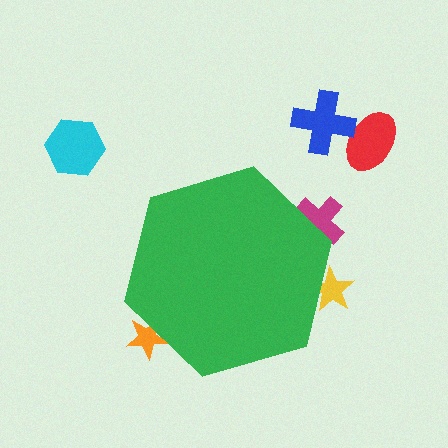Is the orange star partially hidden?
Yes, the orange star is partially hidden behind the green hexagon.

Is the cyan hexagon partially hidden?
No, the cyan hexagon is fully visible.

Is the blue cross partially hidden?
No, the blue cross is fully visible.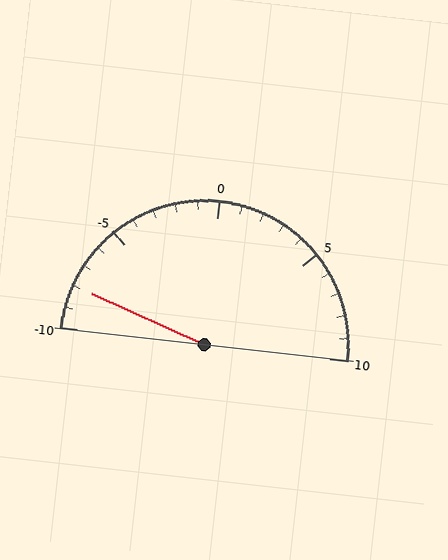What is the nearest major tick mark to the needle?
The nearest major tick mark is -10.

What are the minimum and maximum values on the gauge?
The gauge ranges from -10 to 10.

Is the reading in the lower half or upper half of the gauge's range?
The reading is in the lower half of the range (-10 to 10).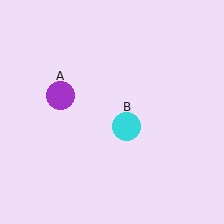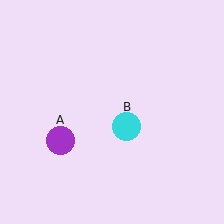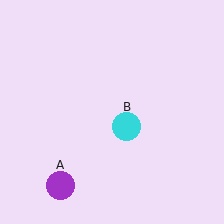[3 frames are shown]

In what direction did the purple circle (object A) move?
The purple circle (object A) moved down.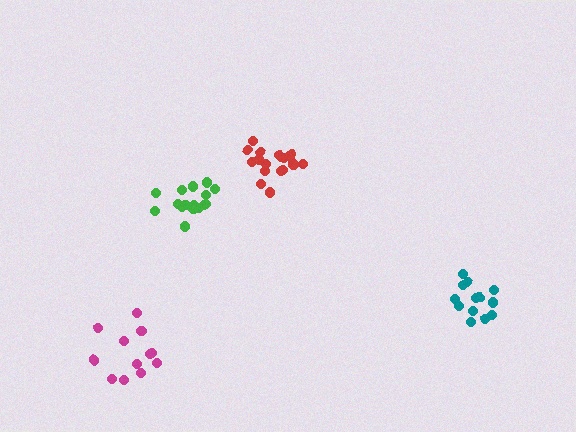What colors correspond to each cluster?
The clusters are colored: red, teal, magenta, green.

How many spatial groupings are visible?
There are 4 spatial groupings.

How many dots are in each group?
Group 1: 18 dots, Group 2: 13 dots, Group 3: 12 dots, Group 4: 16 dots (59 total).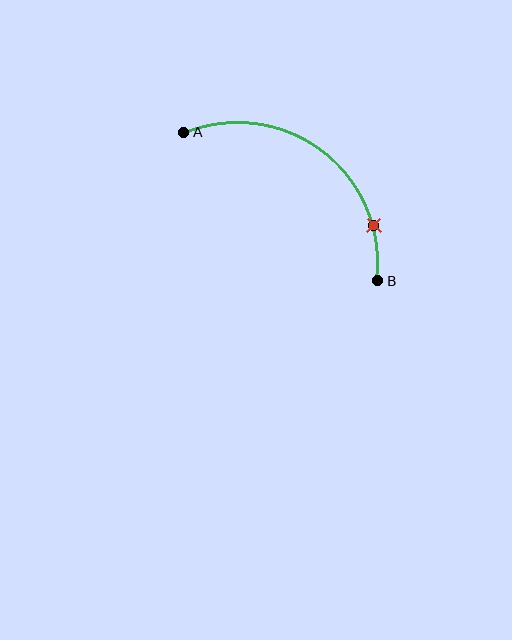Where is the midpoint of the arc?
The arc midpoint is the point on the curve farthest from the straight line joining A and B. It sits above and to the right of that line.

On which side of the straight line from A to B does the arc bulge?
The arc bulges above and to the right of the straight line connecting A and B.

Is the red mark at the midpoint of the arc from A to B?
No. The red mark lies on the arc but is closer to endpoint B. The arc midpoint would be at the point on the curve equidistant along the arc from both A and B.